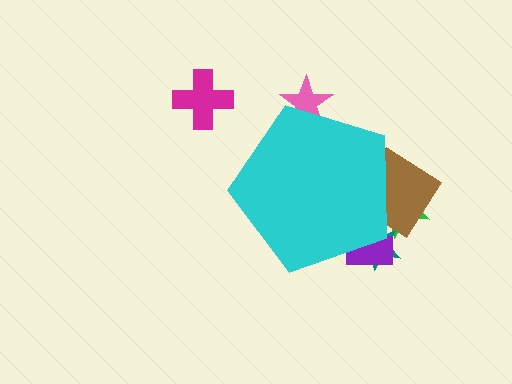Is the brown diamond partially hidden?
Yes, the brown diamond is partially hidden behind the cyan pentagon.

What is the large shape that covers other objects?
A cyan pentagon.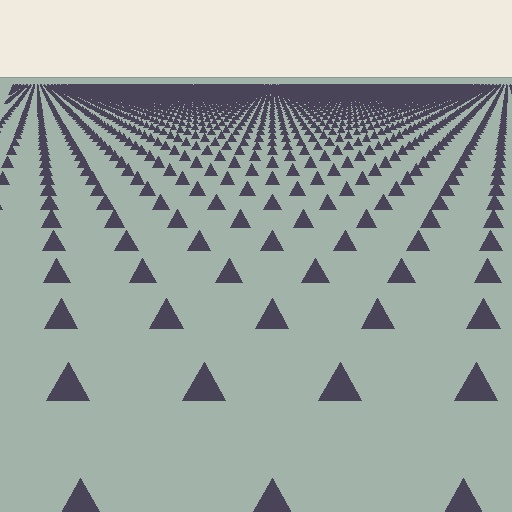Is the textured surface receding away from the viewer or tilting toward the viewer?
The surface is receding away from the viewer. Texture elements get smaller and denser toward the top.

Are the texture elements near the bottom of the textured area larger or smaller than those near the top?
Larger. Near the bottom, elements are closer to the viewer and appear at a bigger on-screen size.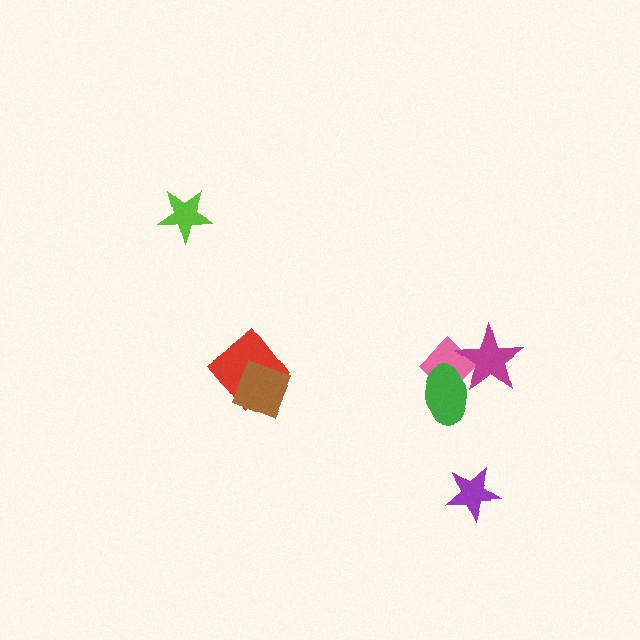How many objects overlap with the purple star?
0 objects overlap with the purple star.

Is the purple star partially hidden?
No, no other shape covers it.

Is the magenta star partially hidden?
Yes, it is partially covered by another shape.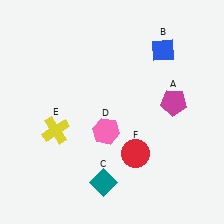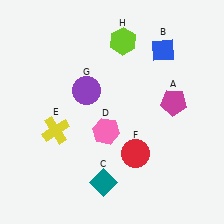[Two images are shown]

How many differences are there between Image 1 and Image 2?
There are 2 differences between the two images.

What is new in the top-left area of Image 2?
A purple circle (G) was added in the top-left area of Image 2.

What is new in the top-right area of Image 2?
A lime hexagon (H) was added in the top-right area of Image 2.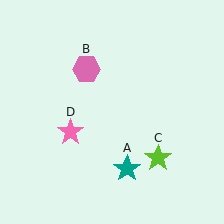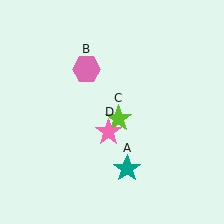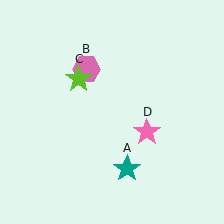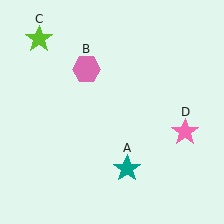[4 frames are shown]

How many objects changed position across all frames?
2 objects changed position: lime star (object C), pink star (object D).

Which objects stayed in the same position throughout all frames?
Teal star (object A) and pink hexagon (object B) remained stationary.